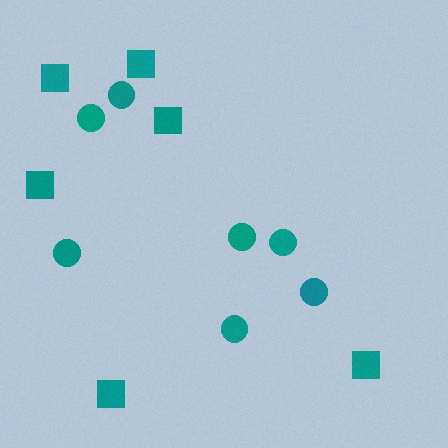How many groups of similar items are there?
There are 2 groups: one group of squares (6) and one group of circles (7).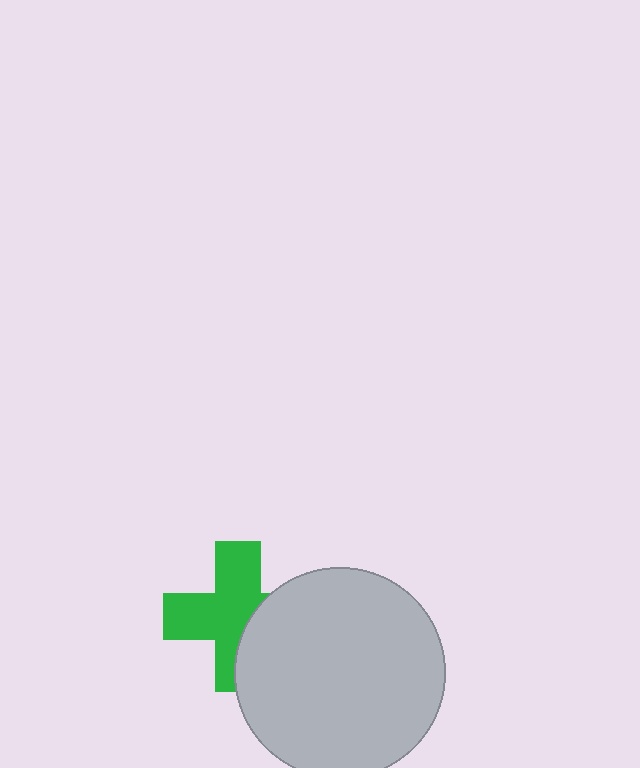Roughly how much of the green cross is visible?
About half of it is visible (roughly 64%).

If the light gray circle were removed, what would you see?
You would see the complete green cross.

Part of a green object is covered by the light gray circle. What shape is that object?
It is a cross.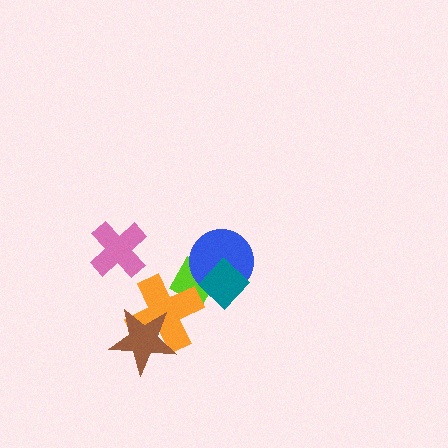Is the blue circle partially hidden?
Yes, it is partially covered by another shape.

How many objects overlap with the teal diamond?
2 objects overlap with the teal diamond.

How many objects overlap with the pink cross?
0 objects overlap with the pink cross.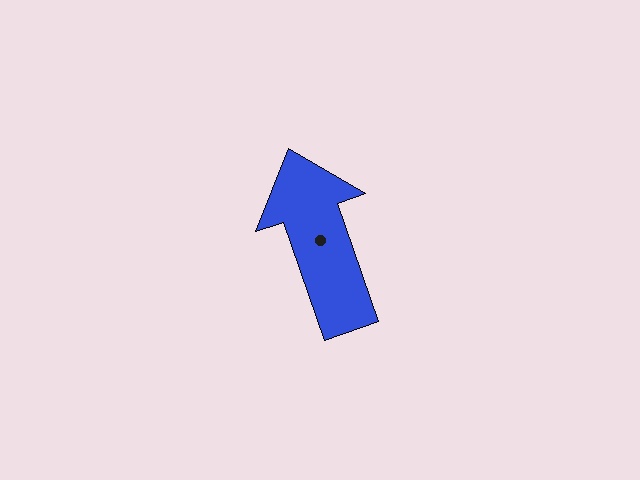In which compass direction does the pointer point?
North.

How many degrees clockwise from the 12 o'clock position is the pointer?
Approximately 341 degrees.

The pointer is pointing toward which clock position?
Roughly 11 o'clock.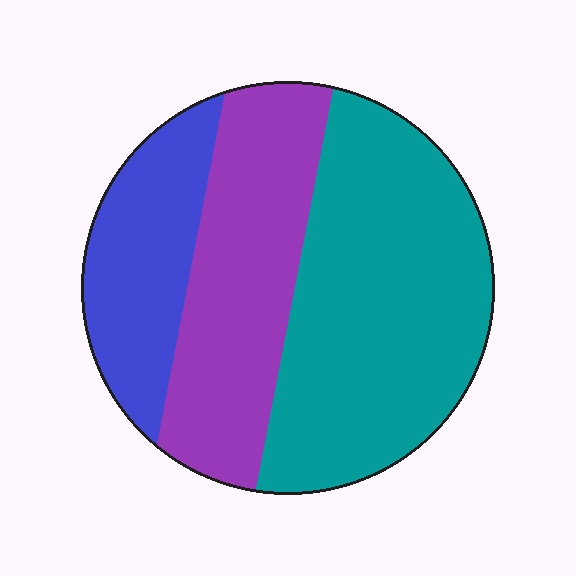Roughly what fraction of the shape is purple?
Purple takes up about one third (1/3) of the shape.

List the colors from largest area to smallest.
From largest to smallest: teal, purple, blue.